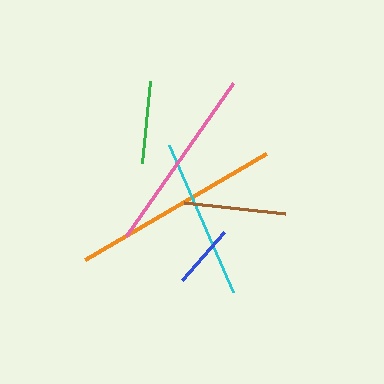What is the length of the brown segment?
The brown segment is approximately 102 pixels long.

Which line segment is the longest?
The orange line is the longest at approximately 210 pixels.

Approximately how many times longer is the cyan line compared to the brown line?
The cyan line is approximately 1.6 times the length of the brown line.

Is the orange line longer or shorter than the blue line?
The orange line is longer than the blue line.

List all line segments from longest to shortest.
From longest to shortest: orange, pink, cyan, brown, green, blue.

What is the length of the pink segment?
The pink segment is approximately 187 pixels long.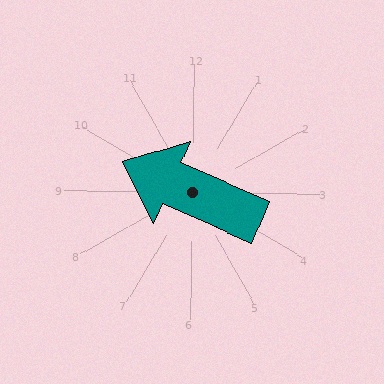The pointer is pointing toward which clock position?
Roughly 10 o'clock.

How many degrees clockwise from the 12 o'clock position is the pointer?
Approximately 293 degrees.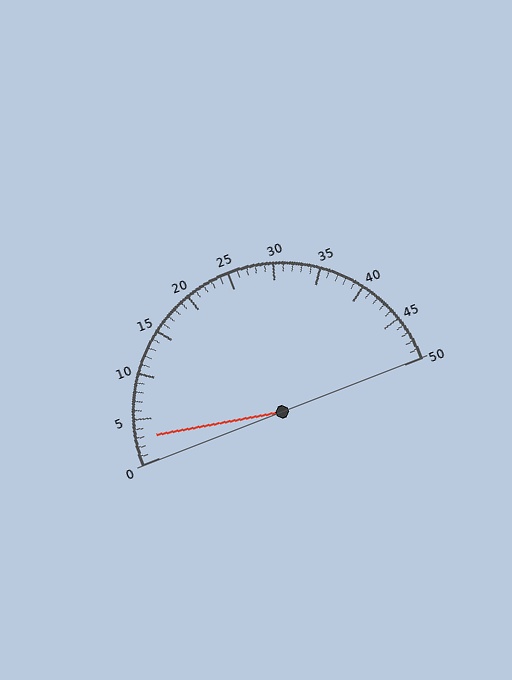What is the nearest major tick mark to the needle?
The nearest major tick mark is 5.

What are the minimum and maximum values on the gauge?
The gauge ranges from 0 to 50.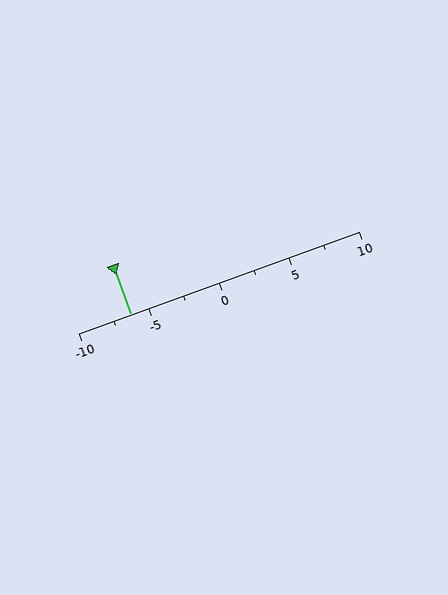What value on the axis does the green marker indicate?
The marker indicates approximately -6.2.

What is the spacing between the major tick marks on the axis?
The major ticks are spaced 5 apart.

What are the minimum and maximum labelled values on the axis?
The axis runs from -10 to 10.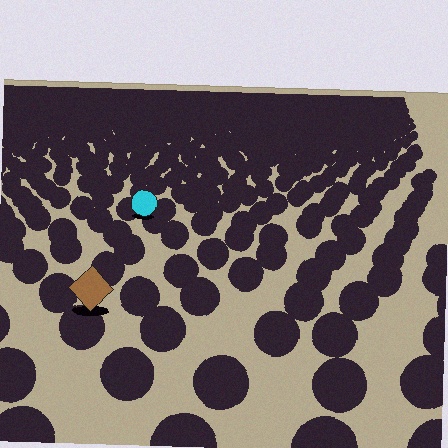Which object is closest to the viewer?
The brown diamond is closest. The texture marks near it are larger and more spread out.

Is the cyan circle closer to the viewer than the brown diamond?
No. The brown diamond is closer — you can tell from the texture gradient: the ground texture is coarser near it.